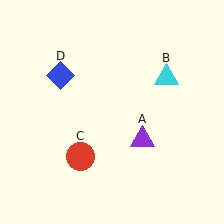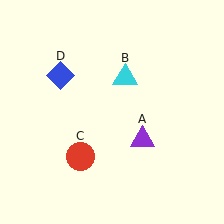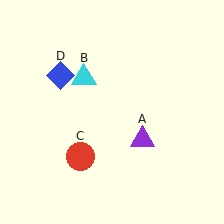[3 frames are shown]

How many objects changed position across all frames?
1 object changed position: cyan triangle (object B).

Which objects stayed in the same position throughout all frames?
Purple triangle (object A) and red circle (object C) and blue diamond (object D) remained stationary.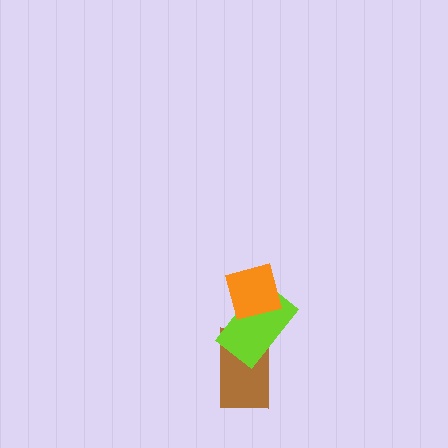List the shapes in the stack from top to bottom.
From top to bottom: the orange square, the lime rectangle, the brown rectangle.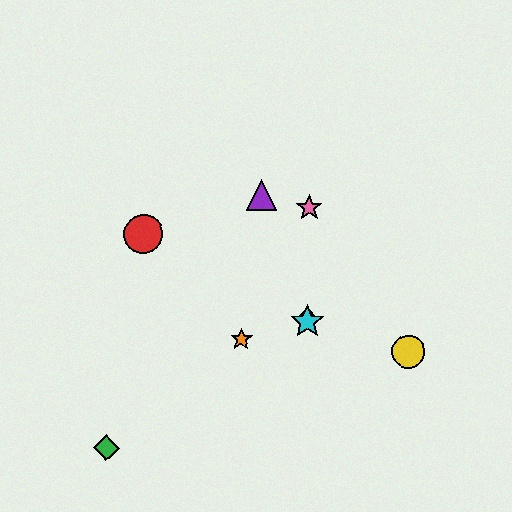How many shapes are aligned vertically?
3 shapes (the blue diamond, the cyan star, the pink star) are aligned vertically.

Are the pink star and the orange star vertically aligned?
No, the pink star is at x≈309 and the orange star is at x≈241.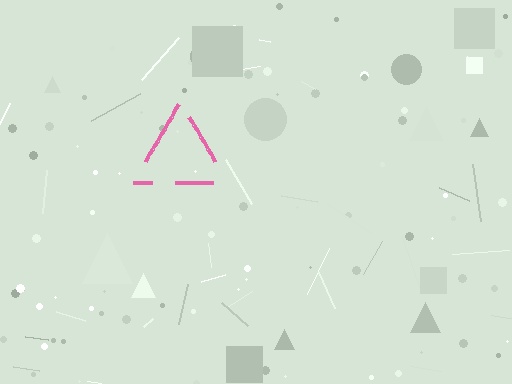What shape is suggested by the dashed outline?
The dashed outline suggests a triangle.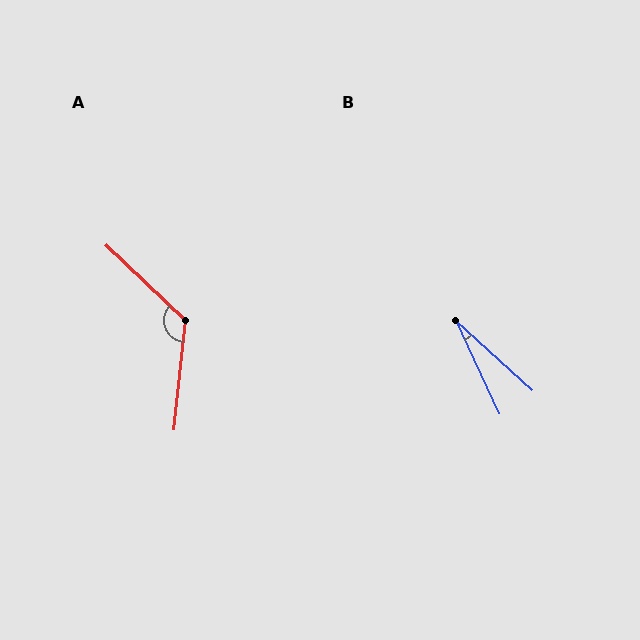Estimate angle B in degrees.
Approximately 23 degrees.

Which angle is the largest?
A, at approximately 127 degrees.